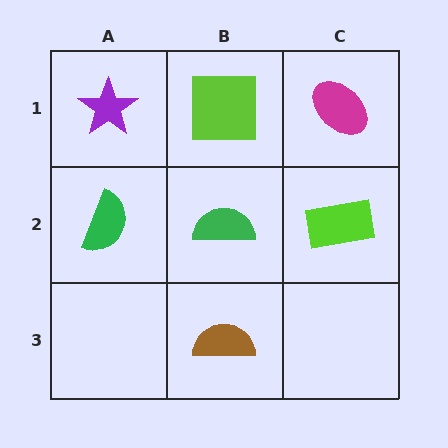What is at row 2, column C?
A lime rectangle.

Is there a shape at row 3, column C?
No, that cell is empty.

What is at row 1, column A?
A purple star.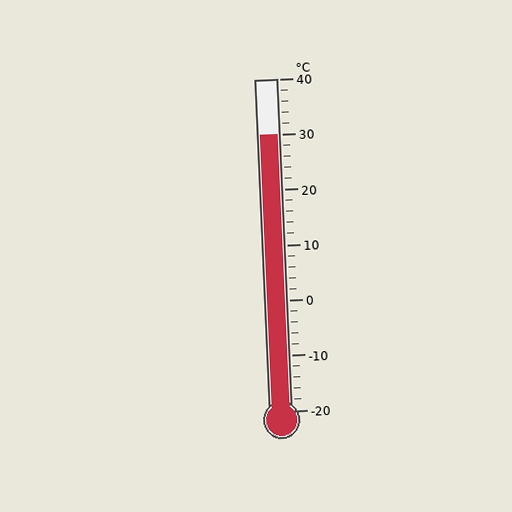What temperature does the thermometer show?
The thermometer shows approximately 30°C.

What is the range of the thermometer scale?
The thermometer scale ranges from -20°C to 40°C.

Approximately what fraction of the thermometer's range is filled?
The thermometer is filled to approximately 85% of its range.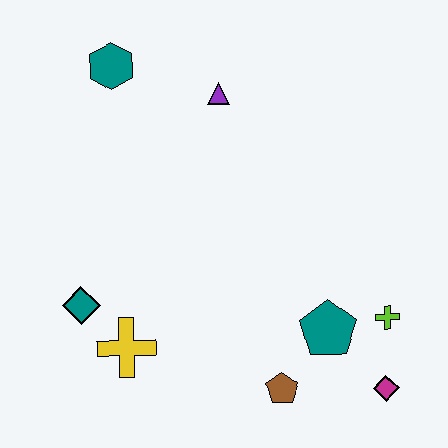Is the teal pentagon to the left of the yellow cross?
No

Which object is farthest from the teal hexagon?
The magenta diamond is farthest from the teal hexagon.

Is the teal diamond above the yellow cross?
Yes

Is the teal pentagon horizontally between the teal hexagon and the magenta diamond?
Yes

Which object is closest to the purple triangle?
The teal hexagon is closest to the purple triangle.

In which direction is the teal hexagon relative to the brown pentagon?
The teal hexagon is above the brown pentagon.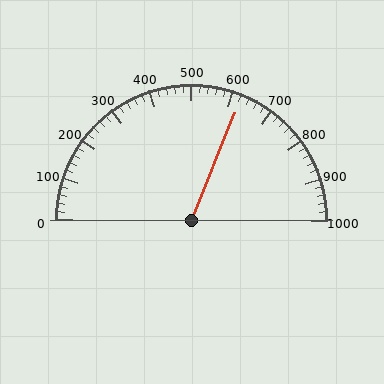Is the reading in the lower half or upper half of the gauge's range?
The reading is in the upper half of the range (0 to 1000).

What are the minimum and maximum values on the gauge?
The gauge ranges from 0 to 1000.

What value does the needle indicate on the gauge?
The needle indicates approximately 620.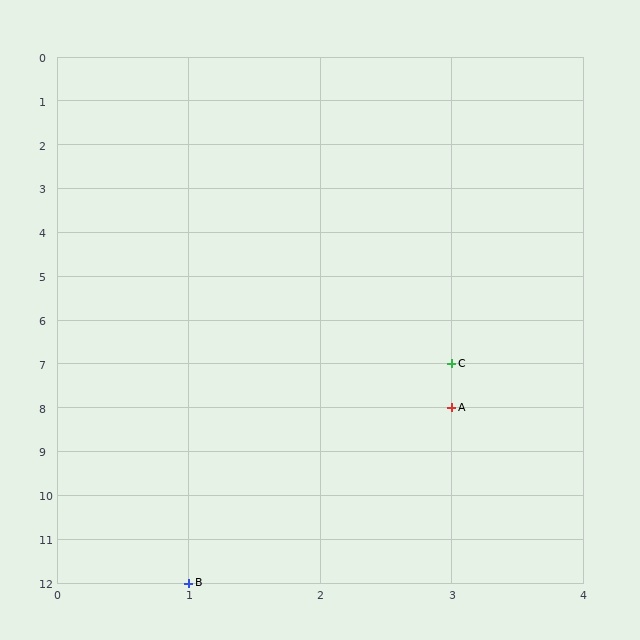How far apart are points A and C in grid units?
Points A and C are 1 row apart.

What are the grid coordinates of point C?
Point C is at grid coordinates (3, 7).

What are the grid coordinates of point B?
Point B is at grid coordinates (1, 12).